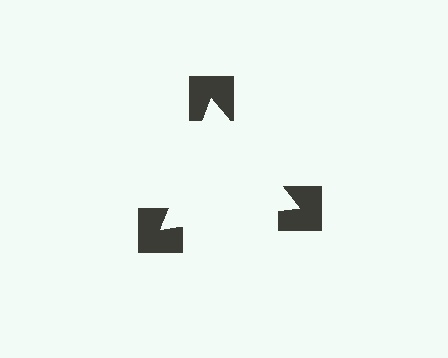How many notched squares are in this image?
There are 3 — one at each vertex of the illusory triangle.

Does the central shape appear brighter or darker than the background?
It typically appears slightly brighter than the background, even though no actual brightness change is drawn.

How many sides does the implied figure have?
3 sides.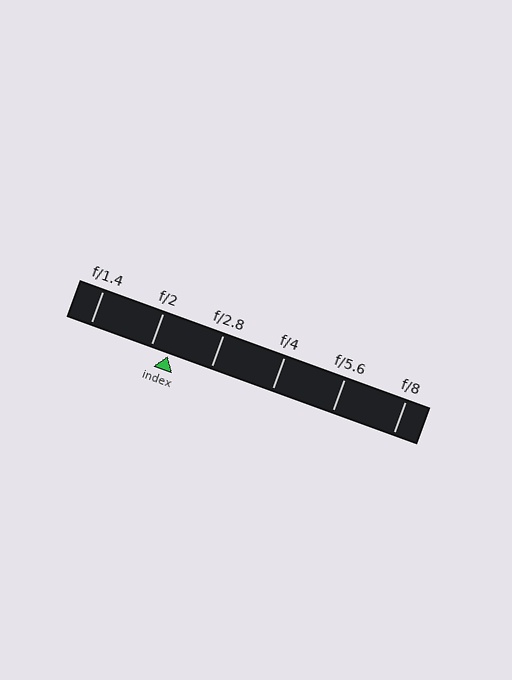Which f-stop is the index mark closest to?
The index mark is closest to f/2.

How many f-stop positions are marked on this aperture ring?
There are 6 f-stop positions marked.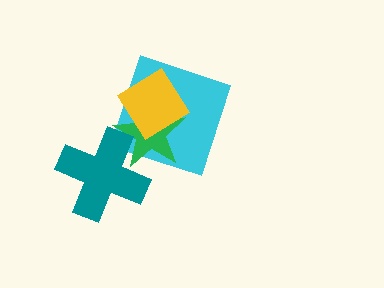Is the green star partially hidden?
Yes, it is partially covered by another shape.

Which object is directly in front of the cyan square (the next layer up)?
The green star is directly in front of the cyan square.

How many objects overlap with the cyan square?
2 objects overlap with the cyan square.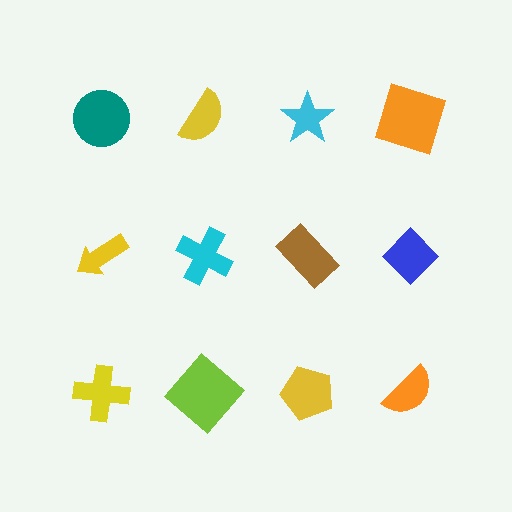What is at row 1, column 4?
An orange square.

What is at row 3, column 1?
A yellow cross.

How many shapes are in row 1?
4 shapes.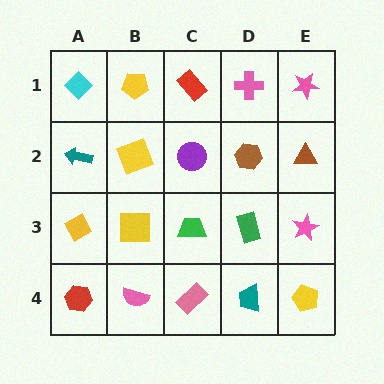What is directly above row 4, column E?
A pink star.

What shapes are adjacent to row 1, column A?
A teal arrow (row 2, column A), a yellow pentagon (row 1, column B).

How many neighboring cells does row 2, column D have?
4.